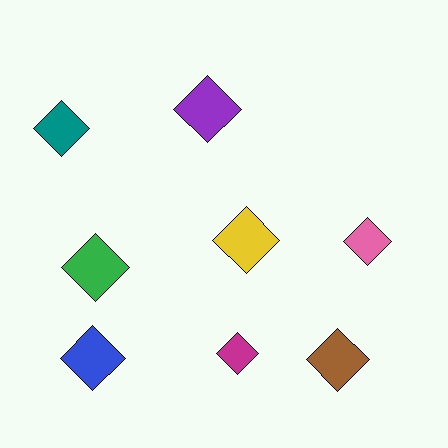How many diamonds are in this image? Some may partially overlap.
There are 8 diamonds.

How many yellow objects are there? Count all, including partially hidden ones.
There is 1 yellow object.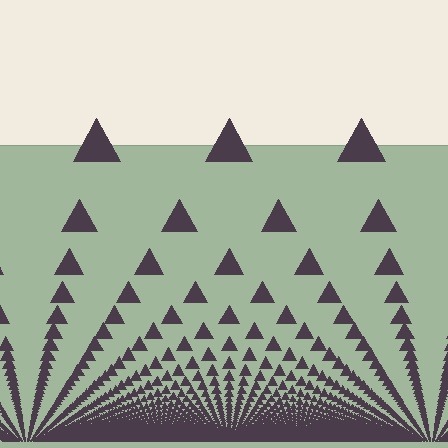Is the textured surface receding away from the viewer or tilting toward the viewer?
The surface appears to tilt toward the viewer. Texture elements get larger and sparser toward the top.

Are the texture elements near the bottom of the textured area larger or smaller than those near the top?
Smaller. The gradient is inverted — elements near the bottom are smaller and denser.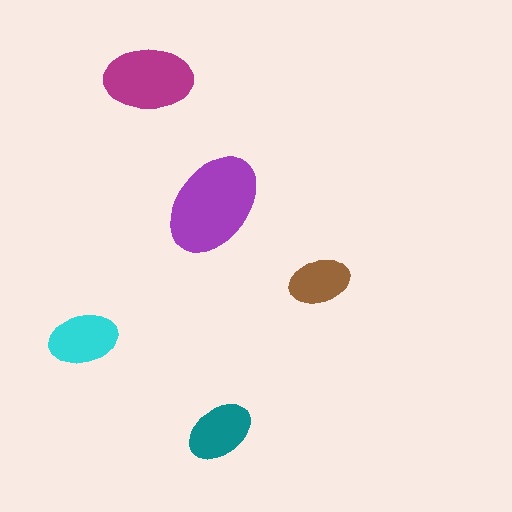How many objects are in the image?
There are 5 objects in the image.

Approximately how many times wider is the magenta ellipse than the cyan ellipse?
About 1.5 times wider.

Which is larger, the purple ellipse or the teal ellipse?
The purple one.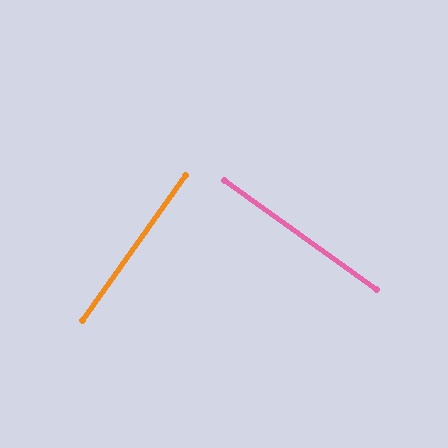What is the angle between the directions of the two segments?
Approximately 90 degrees.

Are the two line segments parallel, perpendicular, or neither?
Perpendicular — they meet at approximately 90°.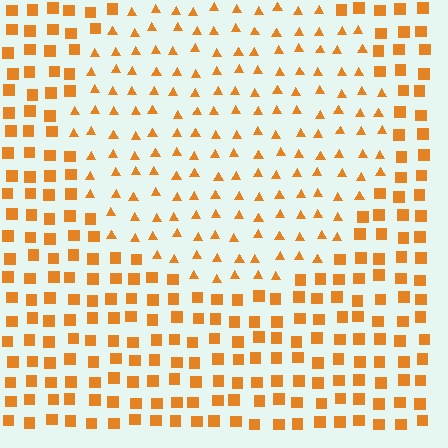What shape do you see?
I see a circle.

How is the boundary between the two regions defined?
The boundary is defined by a change in element shape: triangles inside vs. squares outside. All elements share the same color and spacing.